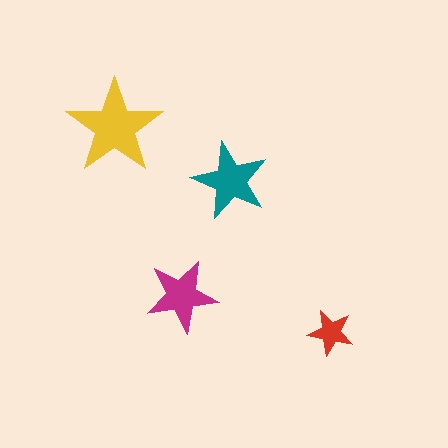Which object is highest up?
The yellow star is topmost.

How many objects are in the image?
There are 4 objects in the image.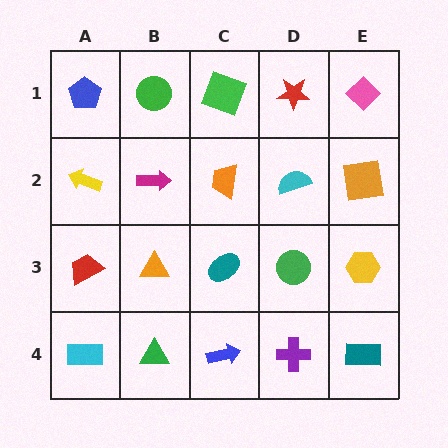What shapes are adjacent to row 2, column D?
A red star (row 1, column D), a green circle (row 3, column D), an orange trapezoid (row 2, column C), an orange square (row 2, column E).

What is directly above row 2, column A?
A blue pentagon.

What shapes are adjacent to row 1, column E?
An orange square (row 2, column E), a red star (row 1, column D).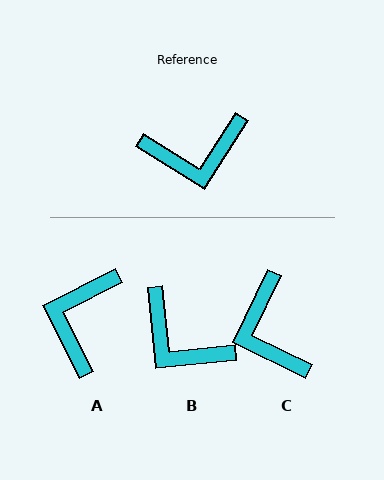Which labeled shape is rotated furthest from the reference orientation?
A, about 121 degrees away.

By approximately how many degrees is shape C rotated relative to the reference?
Approximately 84 degrees clockwise.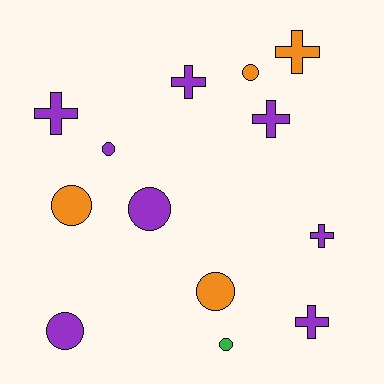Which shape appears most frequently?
Circle, with 7 objects.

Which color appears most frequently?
Purple, with 8 objects.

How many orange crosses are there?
There is 1 orange cross.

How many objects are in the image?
There are 13 objects.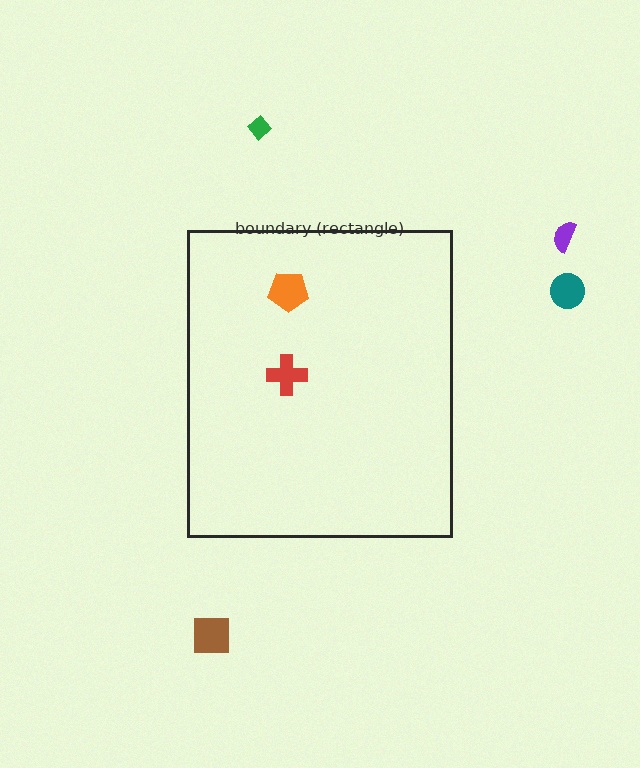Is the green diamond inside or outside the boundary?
Outside.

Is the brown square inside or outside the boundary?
Outside.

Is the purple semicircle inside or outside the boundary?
Outside.